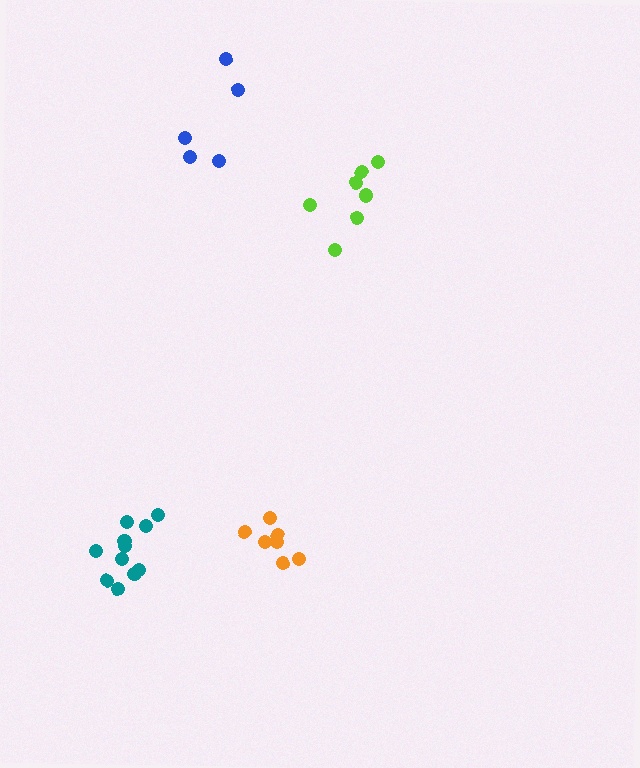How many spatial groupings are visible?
There are 4 spatial groupings.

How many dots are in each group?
Group 1: 7 dots, Group 2: 7 dots, Group 3: 5 dots, Group 4: 11 dots (30 total).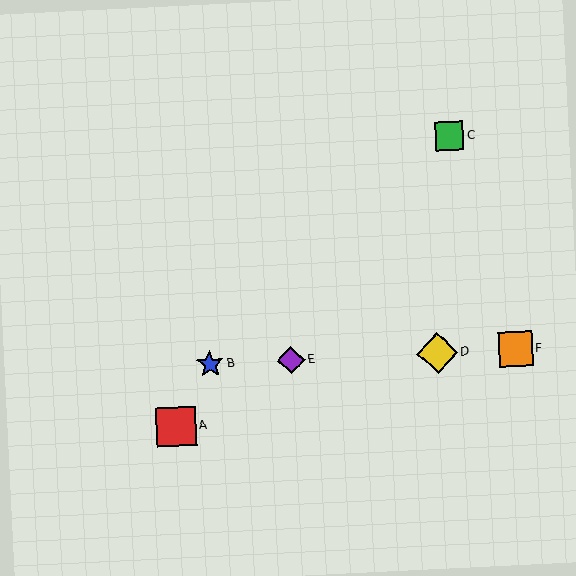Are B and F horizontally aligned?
Yes, both are at y≈364.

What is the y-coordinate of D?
Object D is at y≈353.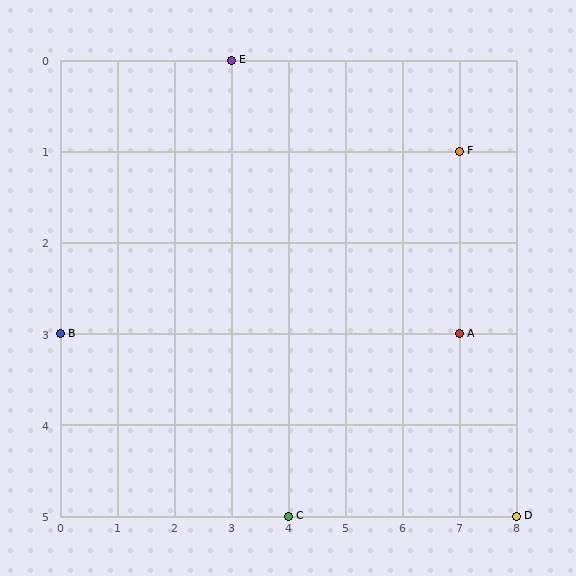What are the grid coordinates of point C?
Point C is at grid coordinates (4, 5).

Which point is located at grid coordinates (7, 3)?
Point A is at (7, 3).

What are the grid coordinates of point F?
Point F is at grid coordinates (7, 1).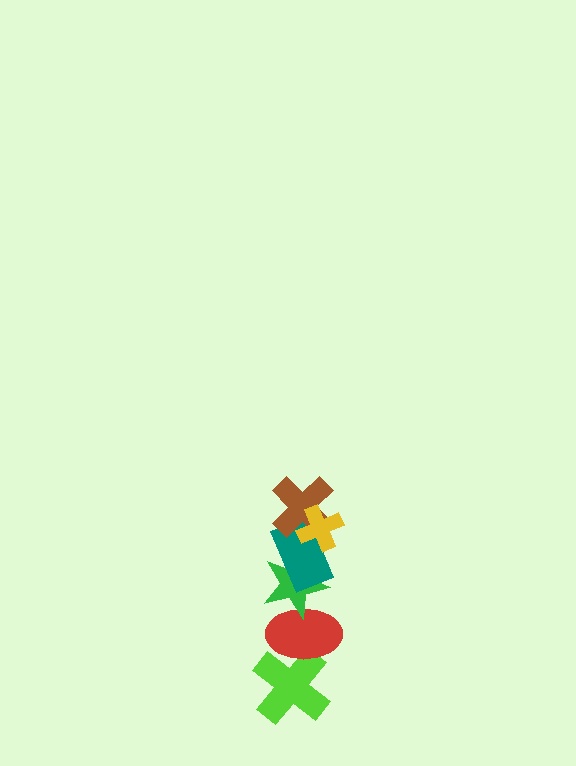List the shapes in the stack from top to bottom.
From top to bottom: the yellow cross, the brown cross, the teal rectangle, the green star, the red ellipse, the lime cross.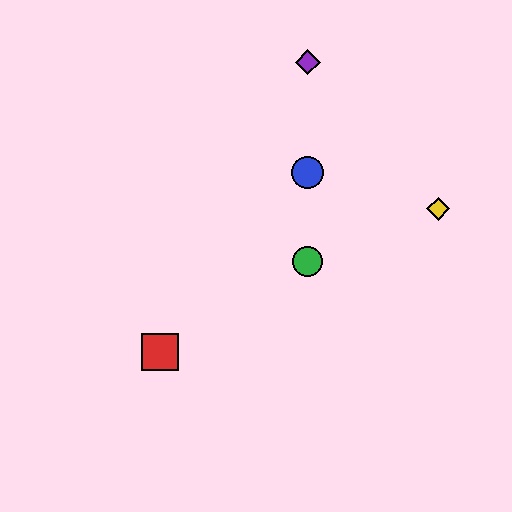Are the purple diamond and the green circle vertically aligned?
Yes, both are at x≈308.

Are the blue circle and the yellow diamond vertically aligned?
No, the blue circle is at x≈308 and the yellow diamond is at x≈438.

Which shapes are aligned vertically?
The blue circle, the green circle, the purple diamond are aligned vertically.